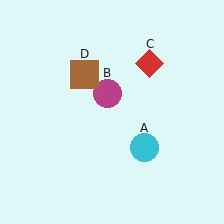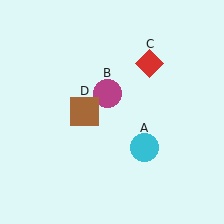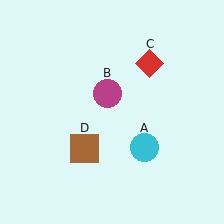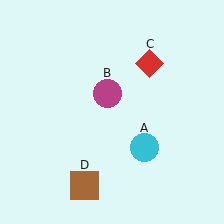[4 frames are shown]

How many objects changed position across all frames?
1 object changed position: brown square (object D).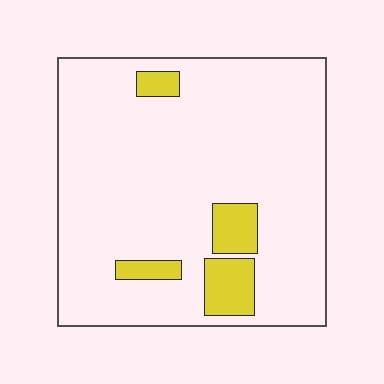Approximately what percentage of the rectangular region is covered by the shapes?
Approximately 10%.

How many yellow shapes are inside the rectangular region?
4.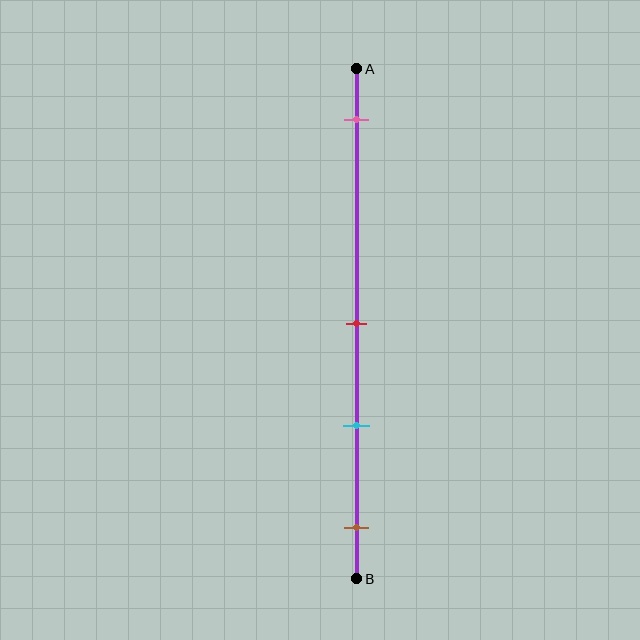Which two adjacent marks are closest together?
The red and cyan marks are the closest adjacent pair.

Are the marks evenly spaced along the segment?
No, the marks are not evenly spaced.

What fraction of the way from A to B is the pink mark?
The pink mark is approximately 10% (0.1) of the way from A to B.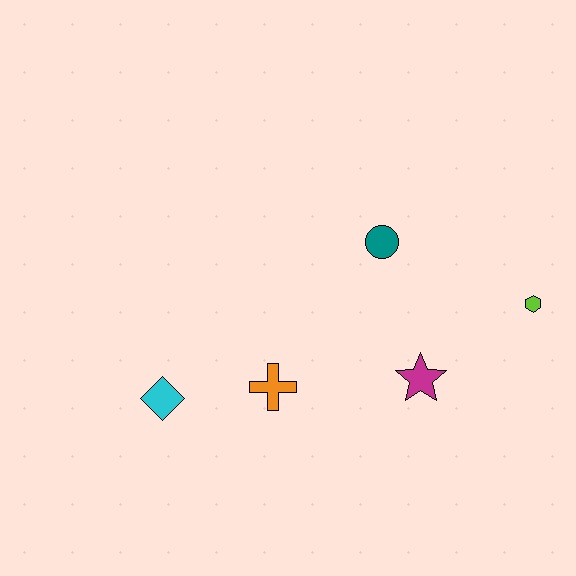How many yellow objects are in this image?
There are no yellow objects.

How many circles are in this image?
There is 1 circle.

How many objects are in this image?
There are 5 objects.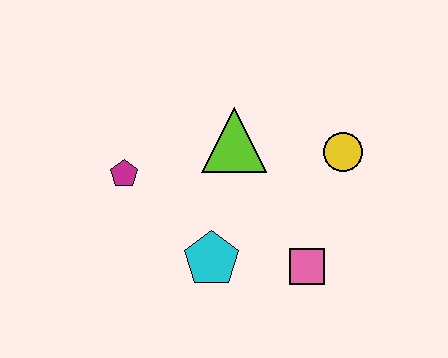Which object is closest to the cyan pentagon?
The pink square is closest to the cyan pentagon.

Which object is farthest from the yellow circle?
The magenta pentagon is farthest from the yellow circle.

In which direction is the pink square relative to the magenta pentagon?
The pink square is to the right of the magenta pentagon.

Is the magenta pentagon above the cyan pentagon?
Yes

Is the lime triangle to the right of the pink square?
No